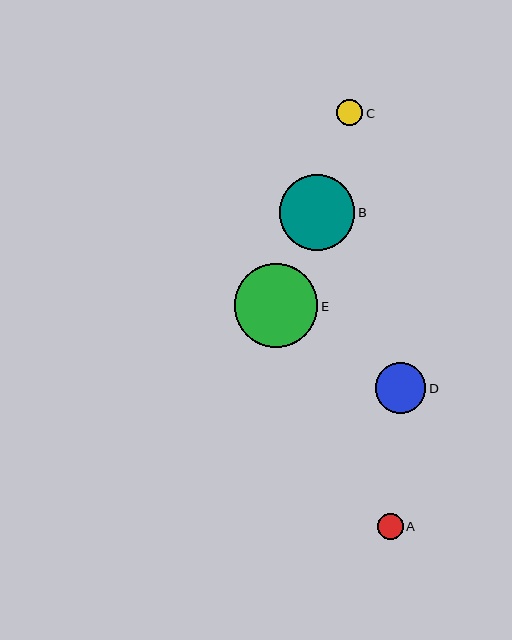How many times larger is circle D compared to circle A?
Circle D is approximately 2.0 times the size of circle A.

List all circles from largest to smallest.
From largest to smallest: E, B, D, C, A.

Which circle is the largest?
Circle E is the largest with a size of approximately 84 pixels.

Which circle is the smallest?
Circle A is the smallest with a size of approximately 26 pixels.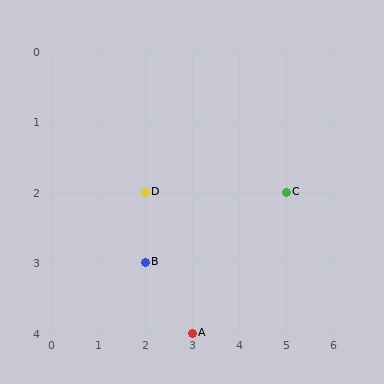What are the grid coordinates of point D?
Point D is at grid coordinates (2, 2).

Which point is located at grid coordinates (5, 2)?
Point C is at (5, 2).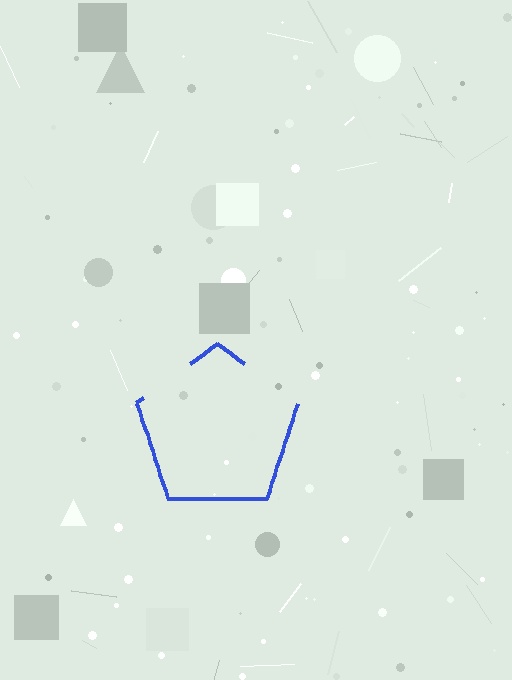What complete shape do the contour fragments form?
The contour fragments form a pentagon.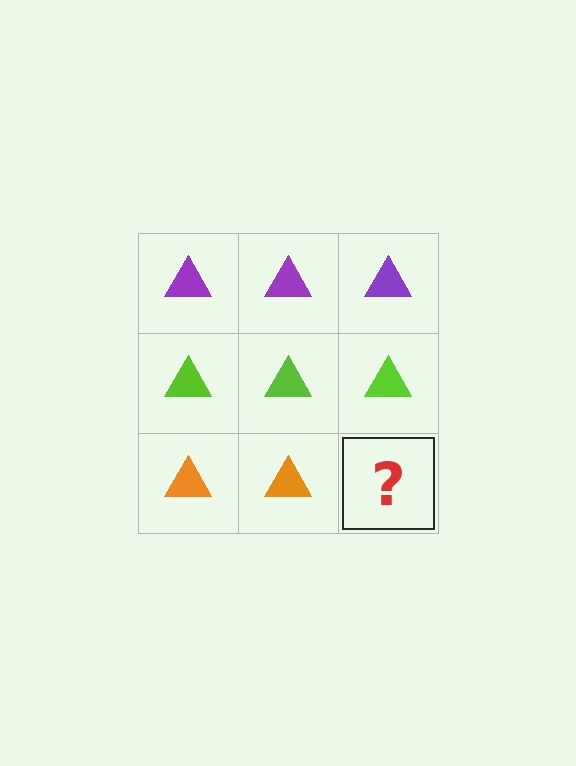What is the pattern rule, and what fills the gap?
The rule is that each row has a consistent color. The gap should be filled with an orange triangle.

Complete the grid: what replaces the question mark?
The question mark should be replaced with an orange triangle.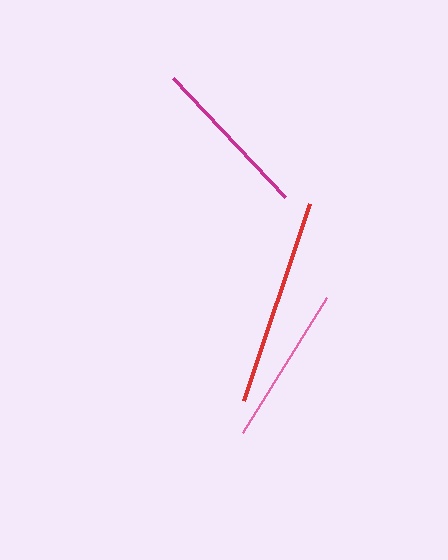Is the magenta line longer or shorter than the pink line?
The magenta line is longer than the pink line.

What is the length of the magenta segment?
The magenta segment is approximately 164 pixels long.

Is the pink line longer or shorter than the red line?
The red line is longer than the pink line.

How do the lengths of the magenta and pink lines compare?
The magenta and pink lines are approximately the same length.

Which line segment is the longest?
The red line is the longest at approximately 208 pixels.